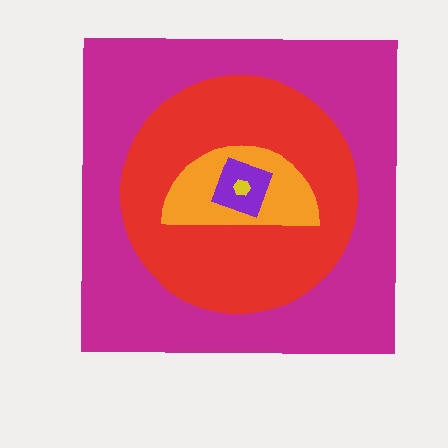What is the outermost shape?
The magenta square.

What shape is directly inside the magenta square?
The red circle.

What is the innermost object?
The yellow hexagon.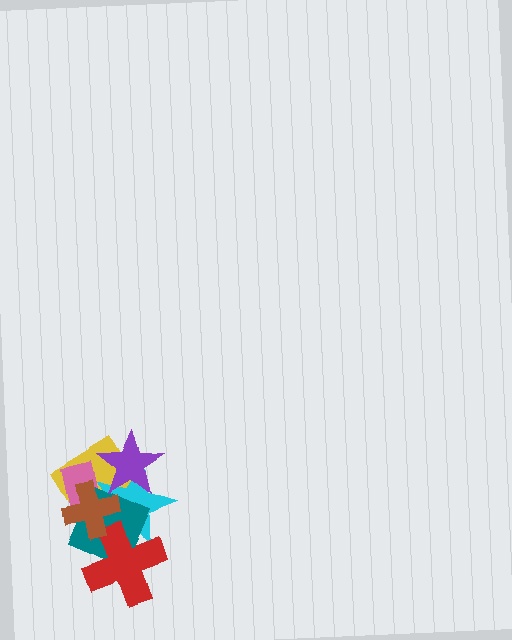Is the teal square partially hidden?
Yes, it is partially covered by another shape.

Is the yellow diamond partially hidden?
Yes, it is partially covered by another shape.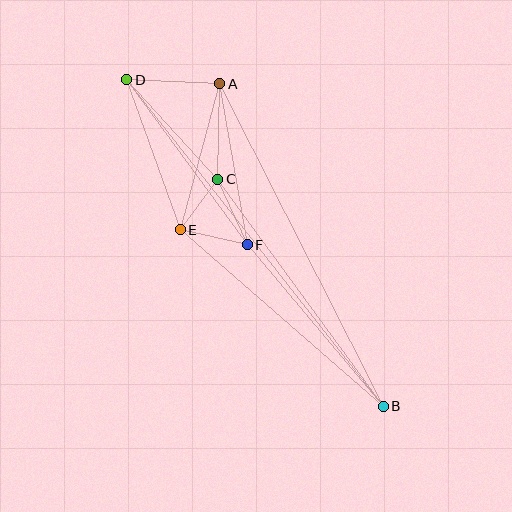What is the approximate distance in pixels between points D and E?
The distance between D and E is approximately 159 pixels.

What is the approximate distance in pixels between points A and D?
The distance between A and D is approximately 93 pixels.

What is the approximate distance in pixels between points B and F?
The distance between B and F is approximately 211 pixels.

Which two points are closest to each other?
Points C and E are closest to each other.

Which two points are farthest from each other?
Points B and D are farthest from each other.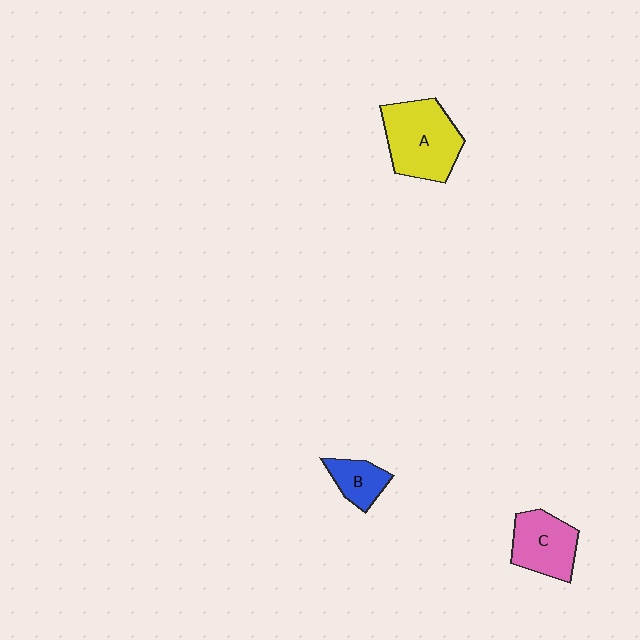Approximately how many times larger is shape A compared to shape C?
Approximately 1.4 times.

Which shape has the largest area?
Shape A (yellow).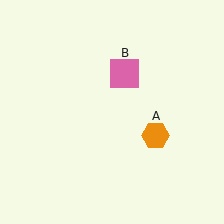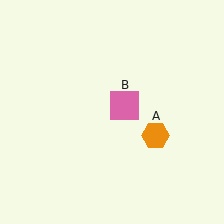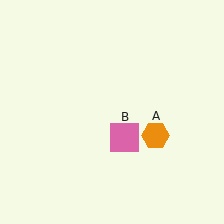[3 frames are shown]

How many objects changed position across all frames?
1 object changed position: pink square (object B).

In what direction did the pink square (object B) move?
The pink square (object B) moved down.